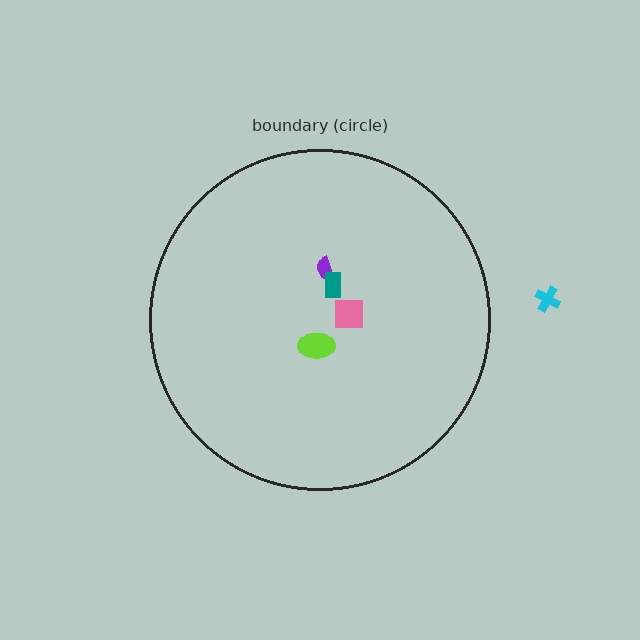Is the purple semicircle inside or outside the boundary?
Inside.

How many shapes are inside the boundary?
4 inside, 1 outside.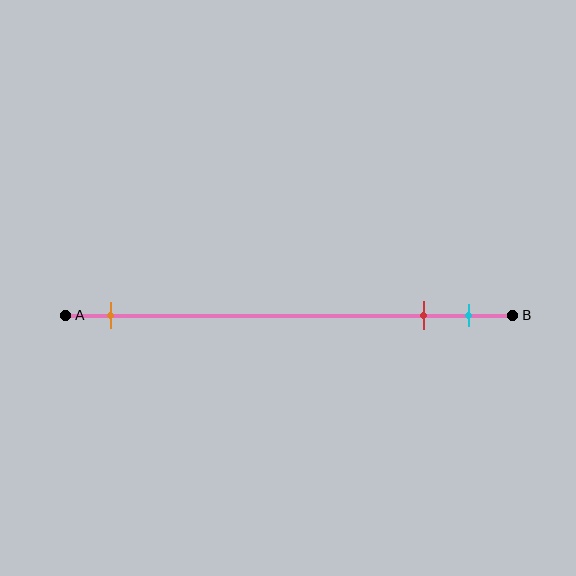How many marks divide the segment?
There are 3 marks dividing the segment.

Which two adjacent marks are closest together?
The red and cyan marks are the closest adjacent pair.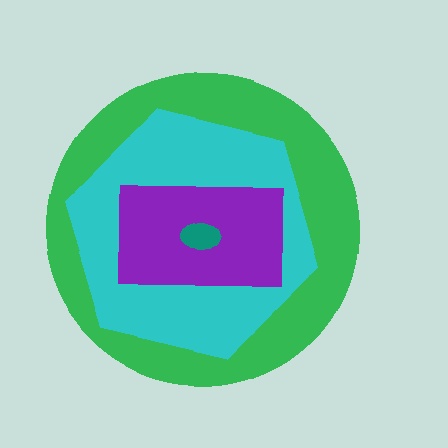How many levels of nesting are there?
4.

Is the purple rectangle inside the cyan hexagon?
Yes.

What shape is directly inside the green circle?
The cyan hexagon.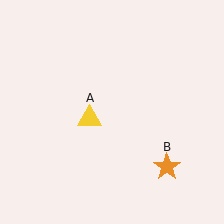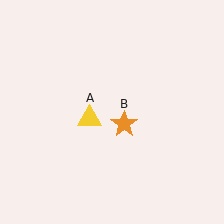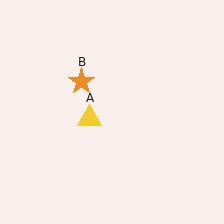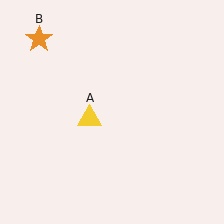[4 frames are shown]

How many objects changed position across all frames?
1 object changed position: orange star (object B).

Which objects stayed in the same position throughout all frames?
Yellow triangle (object A) remained stationary.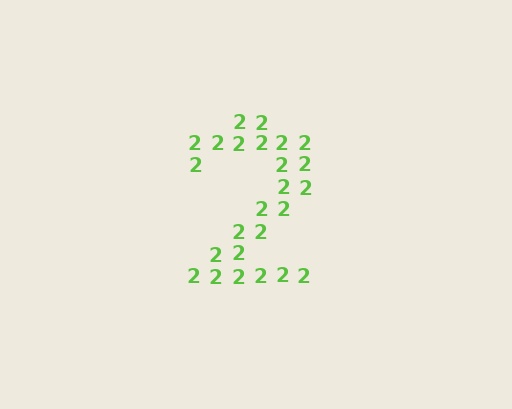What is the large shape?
The large shape is the digit 2.